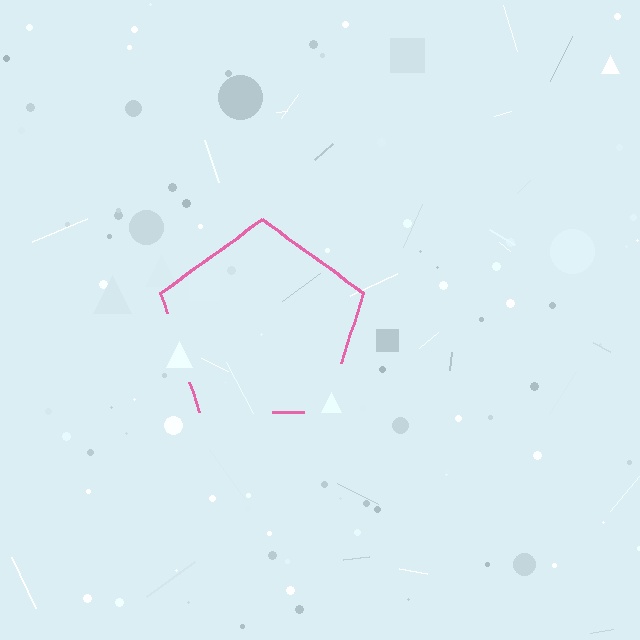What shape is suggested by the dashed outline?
The dashed outline suggests a pentagon.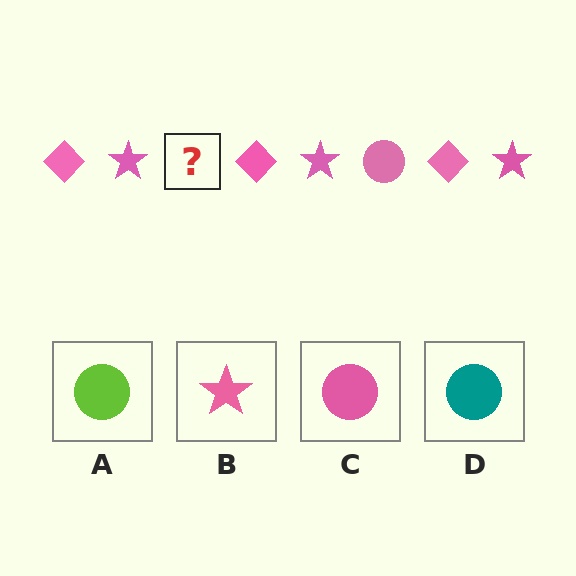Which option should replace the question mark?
Option C.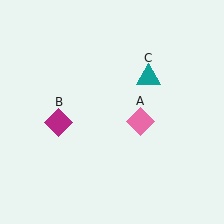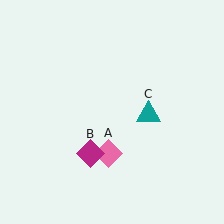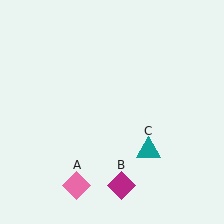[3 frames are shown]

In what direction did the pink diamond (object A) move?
The pink diamond (object A) moved down and to the left.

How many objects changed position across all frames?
3 objects changed position: pink diamond (object A), magenta diamond (object B), teal triangle (object C).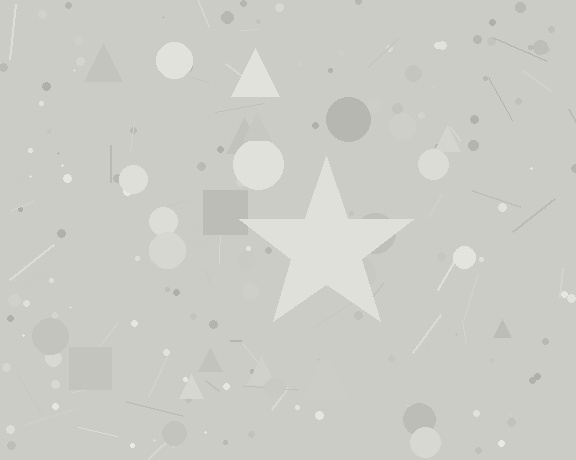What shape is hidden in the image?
A star is hidden in the image.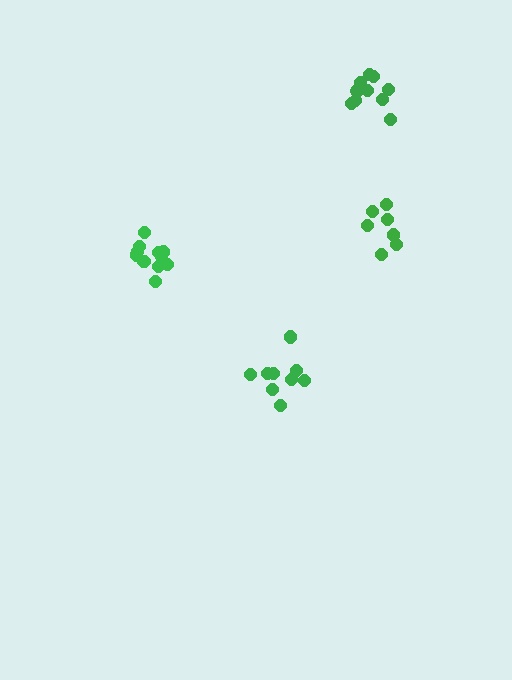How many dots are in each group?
Group 1: 7 dots, Group 2: 9 dots, Group 3: 11 dots, Group 4: 10 dots (37 total).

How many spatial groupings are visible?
There are 4 spatial groupings.